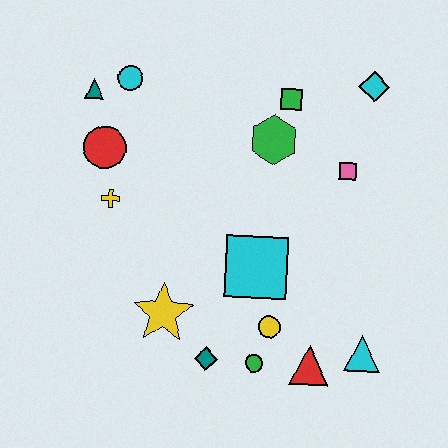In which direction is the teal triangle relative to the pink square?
The teal triangle is to the left of the pink square.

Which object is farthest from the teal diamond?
The cyan diamond is farthest from the teal diamond.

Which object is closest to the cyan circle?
The teal triangle is closest to the cyan circle.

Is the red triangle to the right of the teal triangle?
Yes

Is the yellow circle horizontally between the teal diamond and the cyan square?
No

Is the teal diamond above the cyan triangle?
No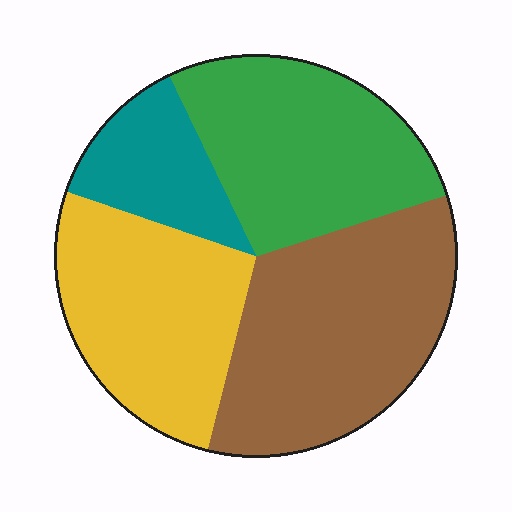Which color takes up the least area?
Teal, at roughly 15%.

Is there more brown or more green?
Brown.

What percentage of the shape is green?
Green covers around 25% of the shape.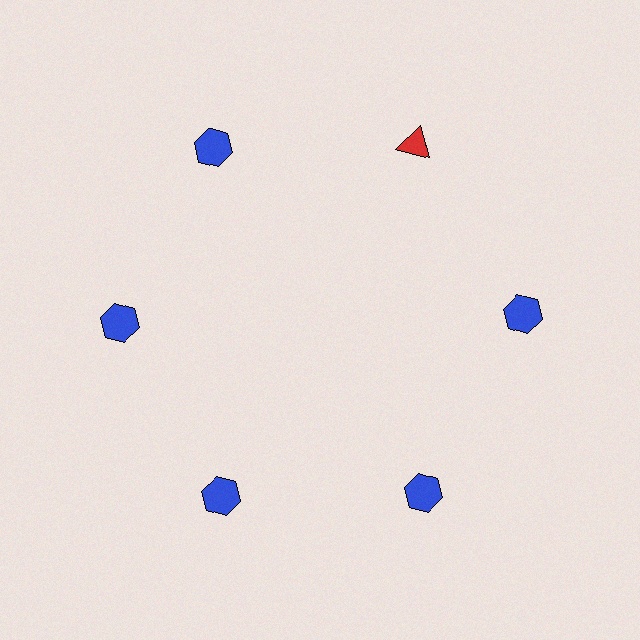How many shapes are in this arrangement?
There are 6 shapes arranged in a ring pattern.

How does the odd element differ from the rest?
It differs in both color (red instead of blue) and shape (triangle instead of hexagon).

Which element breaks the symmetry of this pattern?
The red triangle at roughly the 1 o'clock position breaks the symmetry. All other shapes are blue hexagons.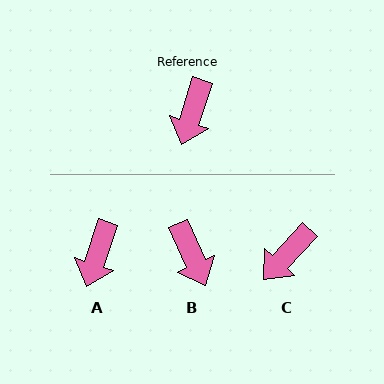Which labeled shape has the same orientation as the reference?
A.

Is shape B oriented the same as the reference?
No, it is off by about 42 degrees.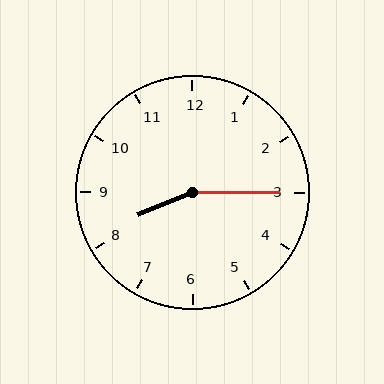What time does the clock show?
8:15.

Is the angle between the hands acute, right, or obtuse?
It is obtuse.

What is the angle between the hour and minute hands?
Approximately 158 degrees.